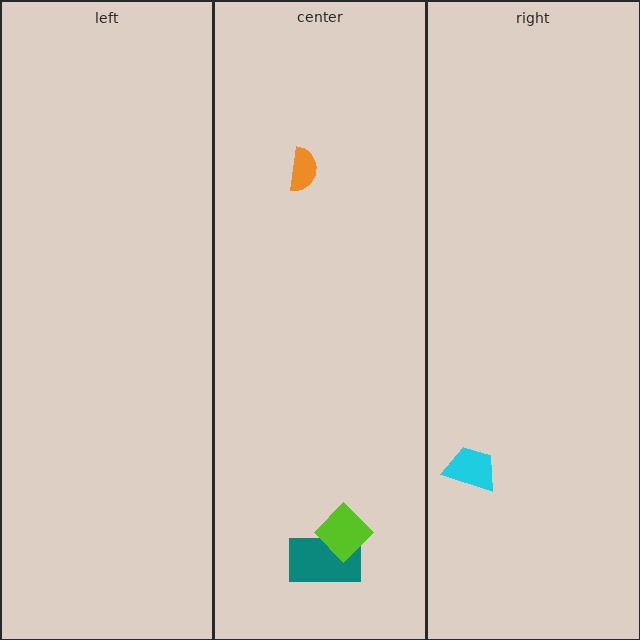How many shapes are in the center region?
3.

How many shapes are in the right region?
1.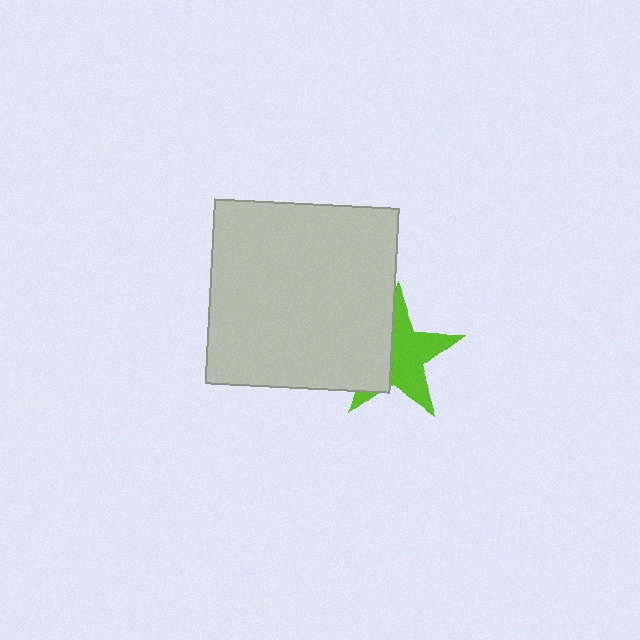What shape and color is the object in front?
The object in front is a light gray square.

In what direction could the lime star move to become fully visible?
The lime star could move right. That would shift it out from behind the light gray square entirely.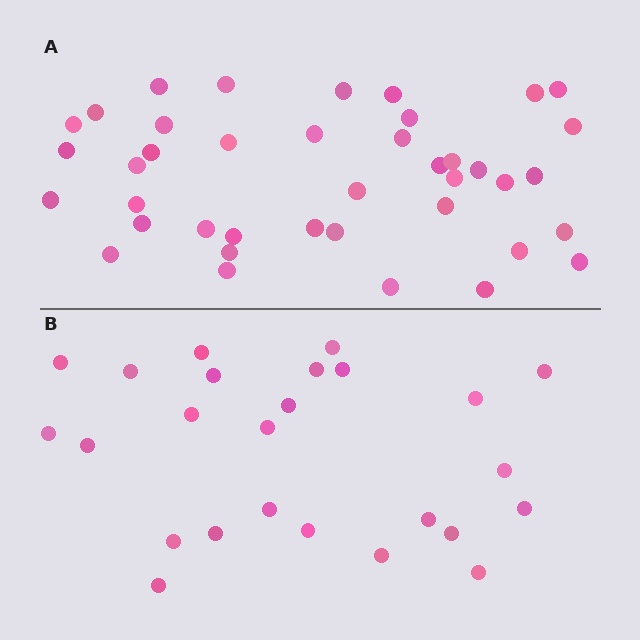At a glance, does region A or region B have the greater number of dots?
Region A (the top region) has more dots.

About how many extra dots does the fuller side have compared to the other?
Region A has approximately 15 more dots than region B.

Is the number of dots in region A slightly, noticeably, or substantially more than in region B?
Region A has substantially more. The ratio is roughly 1.6 to 1.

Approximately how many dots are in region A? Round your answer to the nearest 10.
About 40 dots.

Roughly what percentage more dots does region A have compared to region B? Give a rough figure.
About 60% more.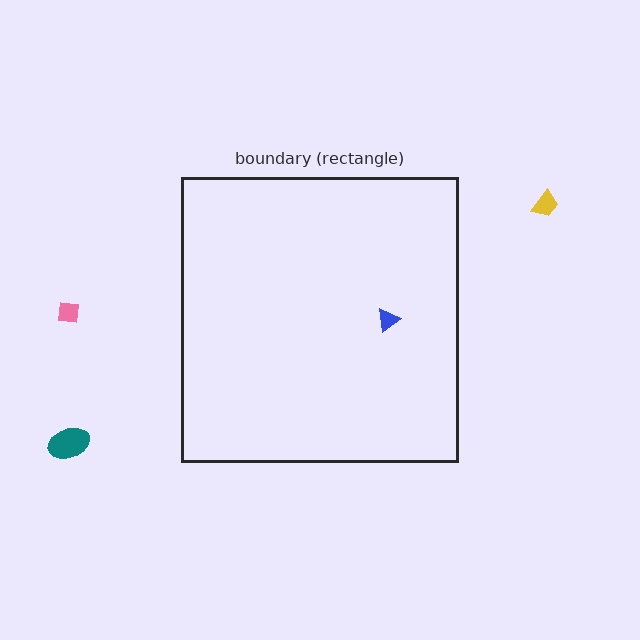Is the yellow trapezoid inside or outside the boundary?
Outside.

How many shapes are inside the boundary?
1 inside, 3 outside.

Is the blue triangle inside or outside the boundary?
Inside.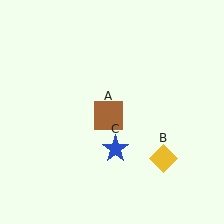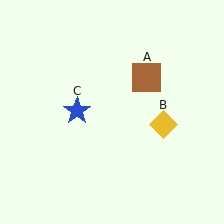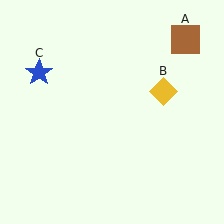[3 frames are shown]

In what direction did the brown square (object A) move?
The brown square (object A) moved up and to the right.